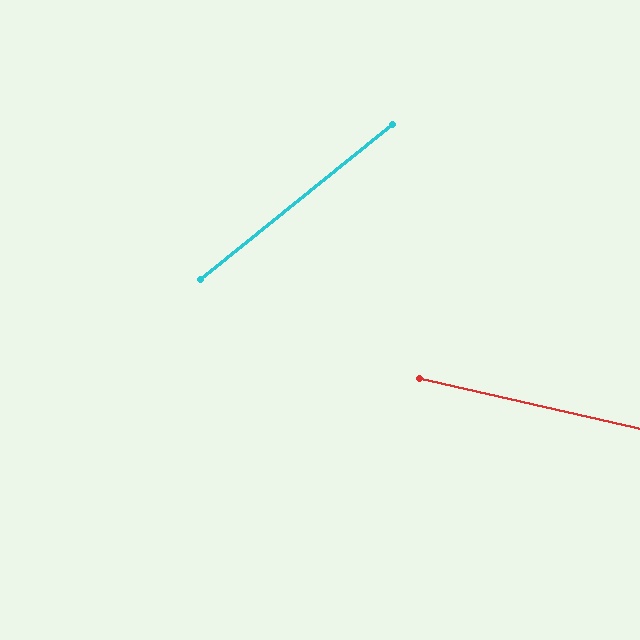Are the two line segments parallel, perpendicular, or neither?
Neither parallel nor perpendicular — they differ by about 52°.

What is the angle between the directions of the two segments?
Approximately 52 degrees.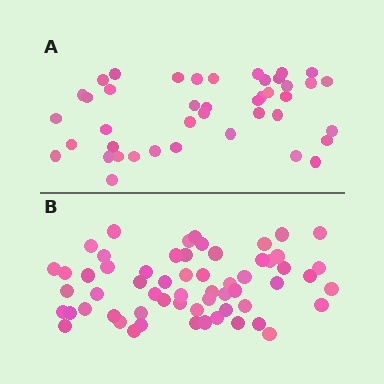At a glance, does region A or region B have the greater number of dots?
Region B (the bottom region) has more dots.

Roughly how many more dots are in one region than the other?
Region B has approximately 20 more dots than region A.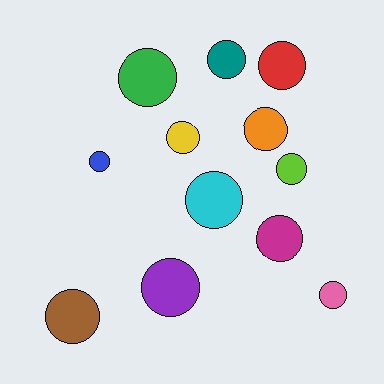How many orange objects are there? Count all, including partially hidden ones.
There is 1 orange object.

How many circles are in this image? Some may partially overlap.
There are 12 circles.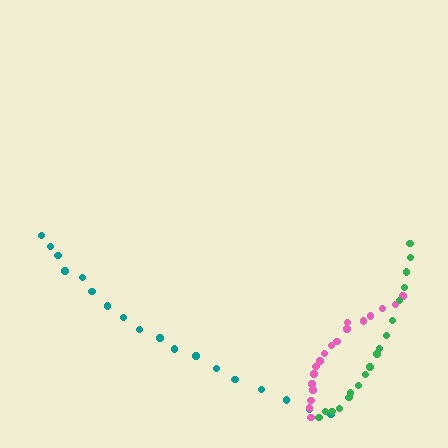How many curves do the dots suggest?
There are 3 distinct paths.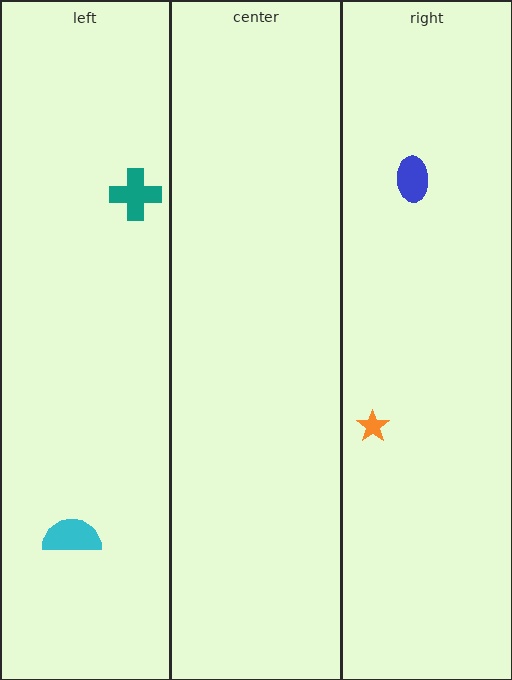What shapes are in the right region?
The blue ellipse, the orange star.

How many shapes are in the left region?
2.